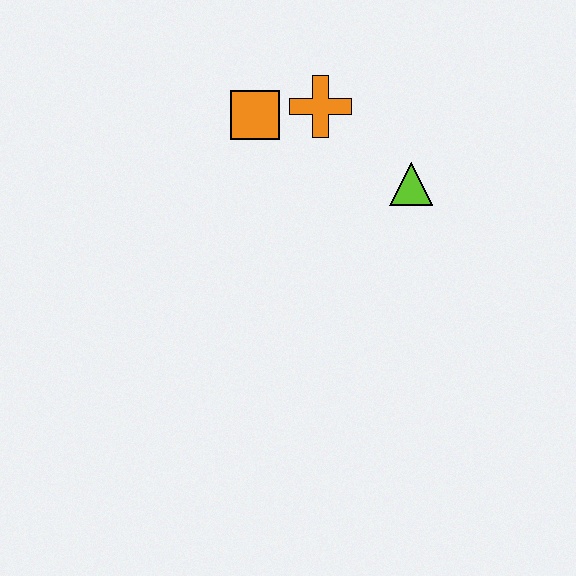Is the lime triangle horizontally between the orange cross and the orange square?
No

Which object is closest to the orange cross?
The orange square is closest to the orange cross.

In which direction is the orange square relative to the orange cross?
The orange square is to the left of the orange cross.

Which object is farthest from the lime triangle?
The orange square is farthest from the lime triangle.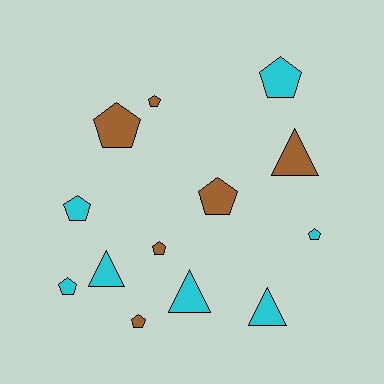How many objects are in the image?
There are 13 objects.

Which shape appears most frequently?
Pentagon, with 9 objects.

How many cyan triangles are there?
There are 3 cyan triangles.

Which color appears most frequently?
Cyan, with 7 objects.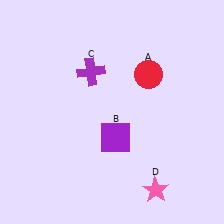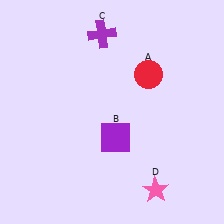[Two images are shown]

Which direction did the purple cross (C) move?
The purple cross (C) moved up.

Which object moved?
The purple cross (C) moved up.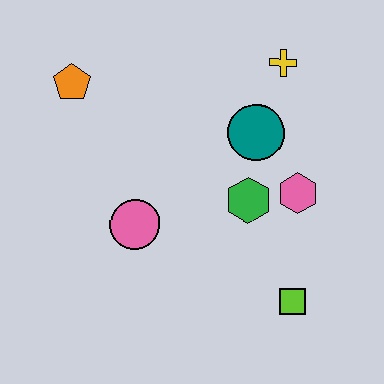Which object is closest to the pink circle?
The green hexagon is closest to the pink circle.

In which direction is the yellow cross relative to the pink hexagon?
The yellow cross is above the pink hexagon.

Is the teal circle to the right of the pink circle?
Yes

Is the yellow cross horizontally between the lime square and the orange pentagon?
Yes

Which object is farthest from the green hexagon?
The orange pentagon is farthest from the green hexagon.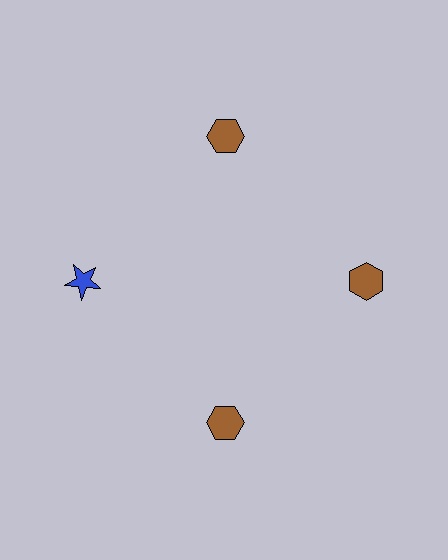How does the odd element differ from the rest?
It differs in both color (blue instead of brown) and shape (star instead of hexagon).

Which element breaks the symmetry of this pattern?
The blue star at roughly the 9 o'clock position breaks the symmetry. All other shapes are brown hexagons.